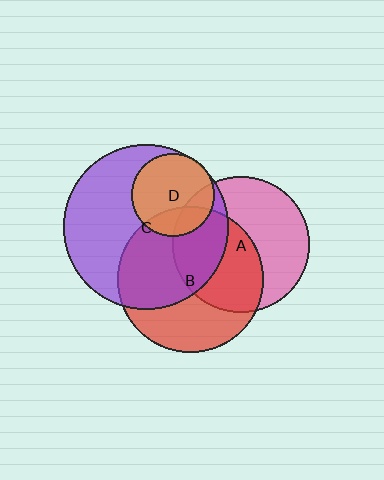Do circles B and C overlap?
Yes.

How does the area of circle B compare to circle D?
Approximately 3.0 times.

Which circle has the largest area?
Circle C (purple).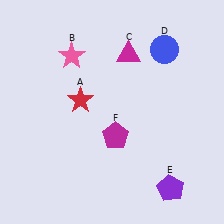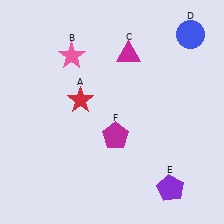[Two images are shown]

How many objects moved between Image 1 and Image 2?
1 object moved between the two images.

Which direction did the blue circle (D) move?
The blue circle (D) moved right.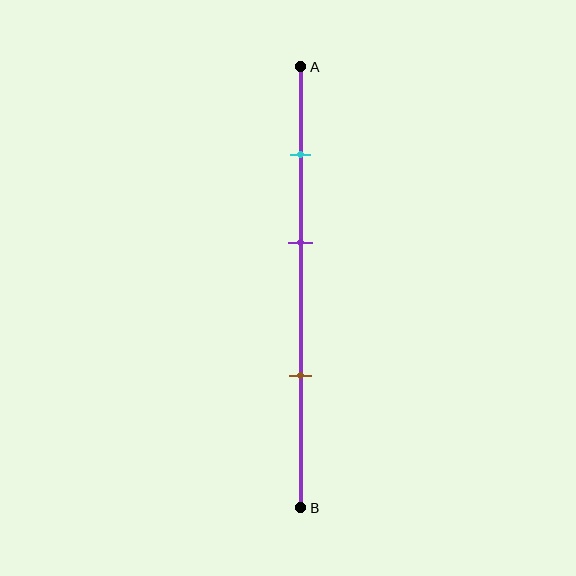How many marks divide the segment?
There are 3 marks dividing the segment.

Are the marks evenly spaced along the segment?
Yes, the marks are approximately evenly spaced.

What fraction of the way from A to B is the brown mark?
The brown mark is approximately 70% (0.7) of the way from A to B.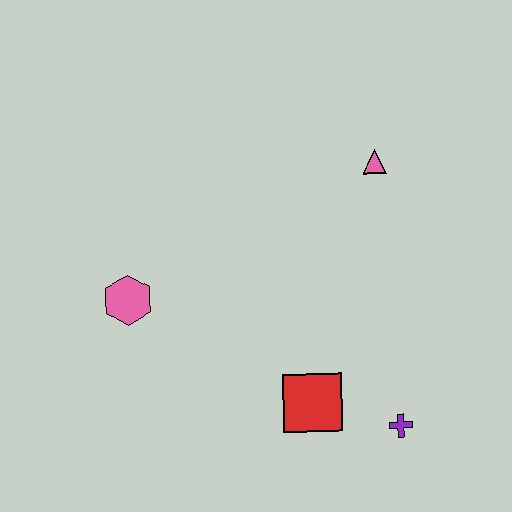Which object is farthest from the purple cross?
The pink hexagon is farthest from the purple cross.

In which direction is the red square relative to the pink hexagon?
The red square is to the right of the pink hexagon.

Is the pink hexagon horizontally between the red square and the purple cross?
No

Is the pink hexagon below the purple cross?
No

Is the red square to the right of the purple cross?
No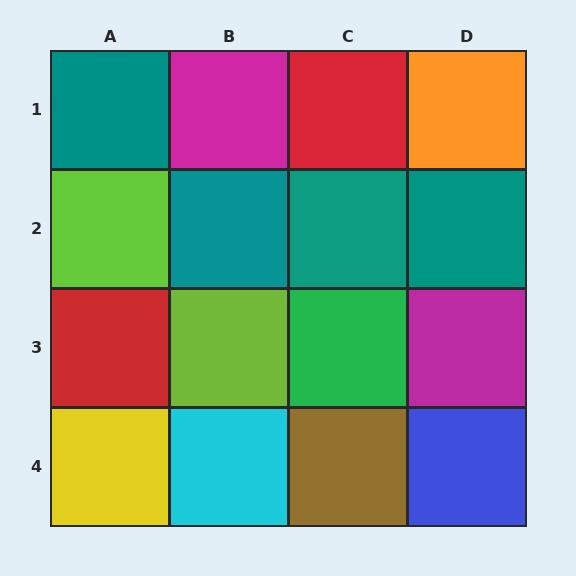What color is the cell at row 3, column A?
Red.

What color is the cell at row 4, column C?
Brown.